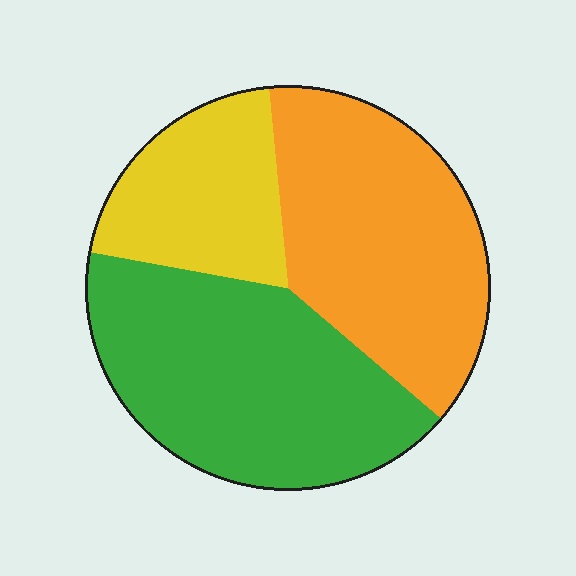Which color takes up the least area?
Yellow, at roughly 20%.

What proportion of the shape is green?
Green takes up between a quarter and a half of the shape.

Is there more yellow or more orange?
Orange.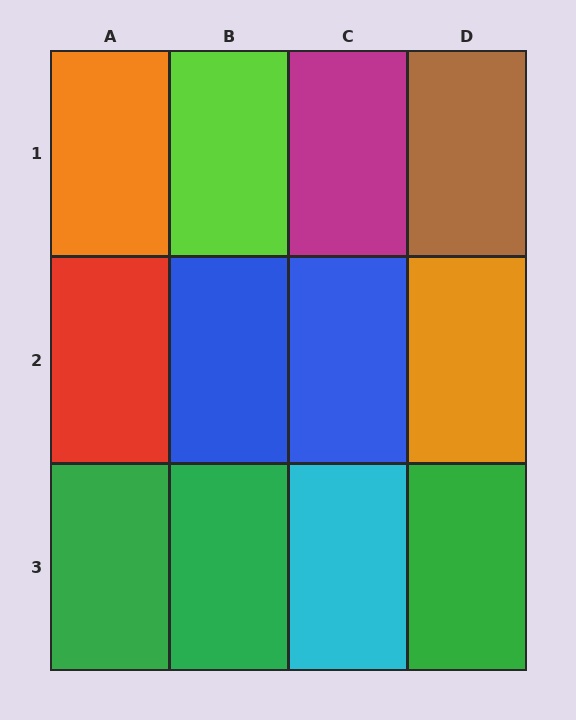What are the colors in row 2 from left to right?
Red, blue, blue, orange.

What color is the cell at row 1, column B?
Lime.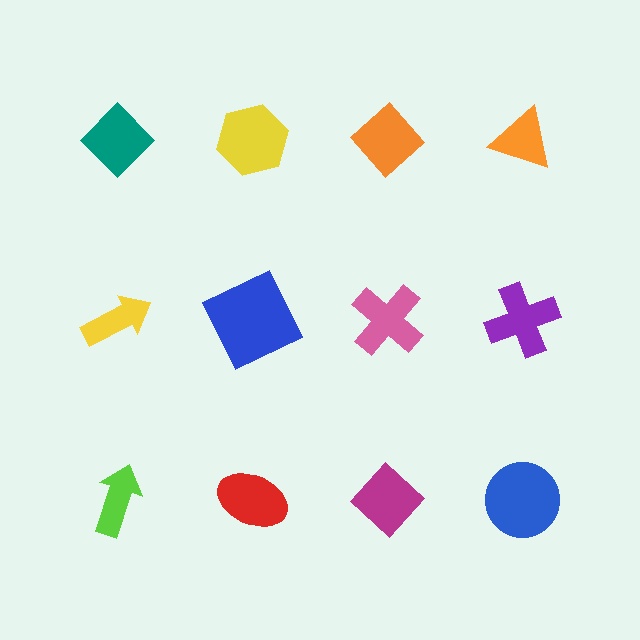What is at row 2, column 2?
A blue square.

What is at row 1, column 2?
A yellow hexagon.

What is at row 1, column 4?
An orange triangle.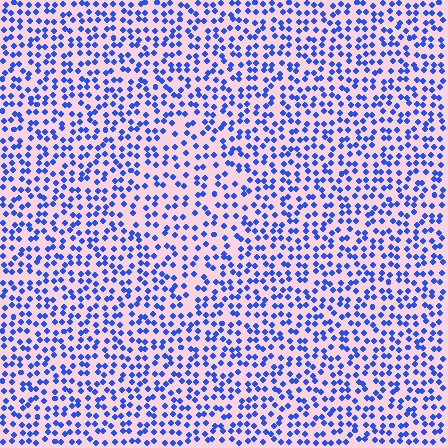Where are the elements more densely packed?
The elements are more densely packed outside the diamond boundary.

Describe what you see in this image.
The image contains small blue elements arranged at two different densities. A diamond-shaped region is visible where the elements are less densely packed than the surrounding area.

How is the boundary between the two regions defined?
The boundary is defined by a change in element density (approximately 1.4x ratio). All elements are the same color, size, and shape.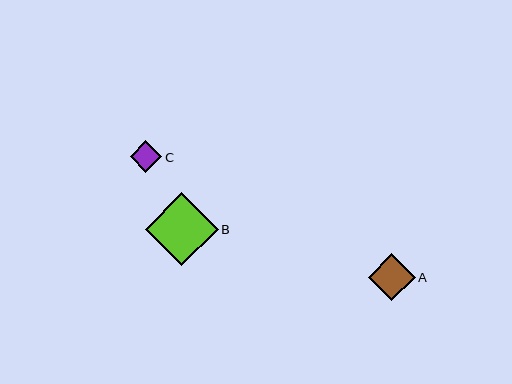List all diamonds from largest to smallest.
From largest to smallest: B, A, C.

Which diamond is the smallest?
Diamond C is the smallest with a size of approximately 31 pixels.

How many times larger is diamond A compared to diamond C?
Diamond A is approximately 1.5 times the size of diamond C.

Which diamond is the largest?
Diamond B is the largest with a size of approximately 73 pixels.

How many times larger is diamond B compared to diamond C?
Diamond B is approximately 2.3 times the size of diamond C.